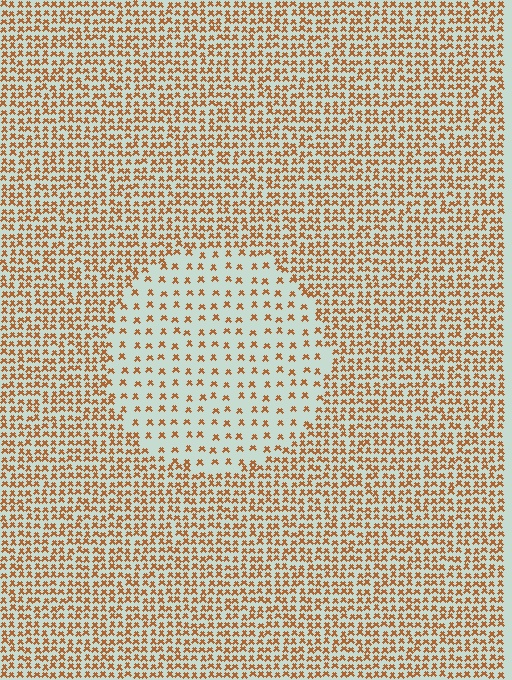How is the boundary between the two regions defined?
The boundary is defined by a change in element density (approximately 2.5x ratio). All elements are the same color, size, and shape.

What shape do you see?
I see a circle.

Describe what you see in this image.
The image contains small brown elements arranged at two different densities. A circle-shaped region is visible where the elements are less densely packed than the surrounding area.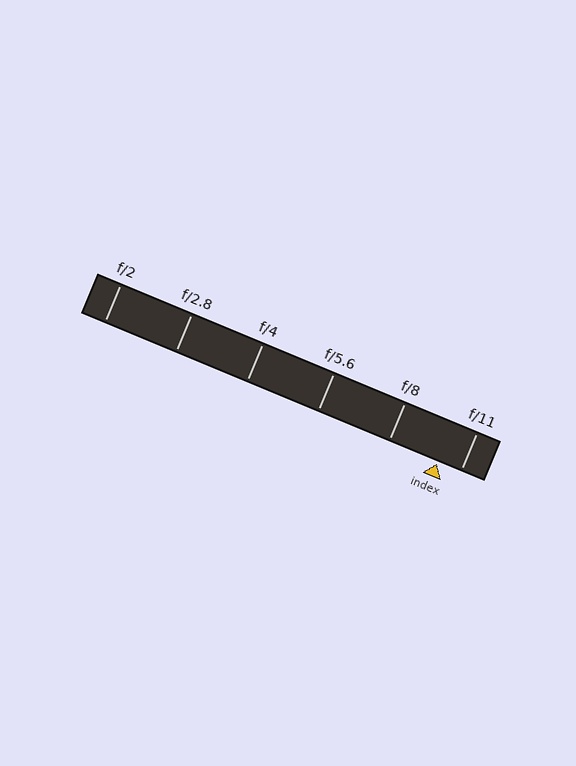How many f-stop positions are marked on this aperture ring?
There are 6 f-stop positions marked.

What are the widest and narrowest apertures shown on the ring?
The widest aperture shown is f/2 and the narrowest is f/11.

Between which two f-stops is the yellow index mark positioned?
The index mark is between f/8 and f/11.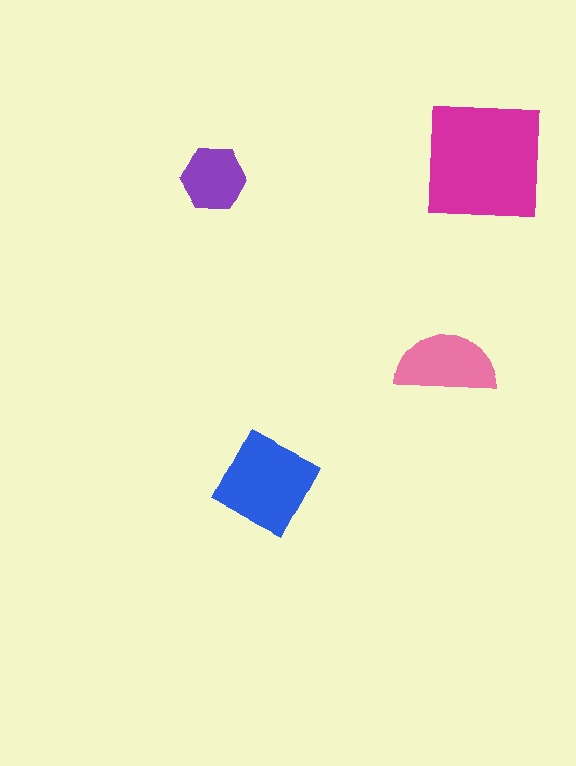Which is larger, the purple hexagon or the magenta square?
The magenta square.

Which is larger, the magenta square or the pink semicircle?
The magenta square.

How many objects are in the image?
There are 4 objects in the image.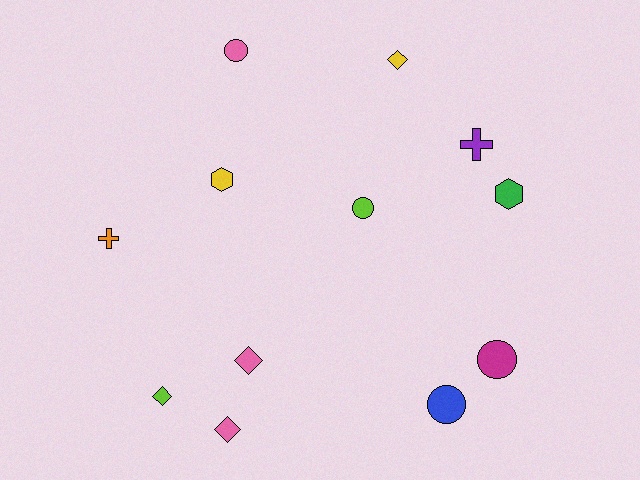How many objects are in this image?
There are 12 objects.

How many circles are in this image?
There are 4 circles.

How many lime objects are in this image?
There are 2 lime objects.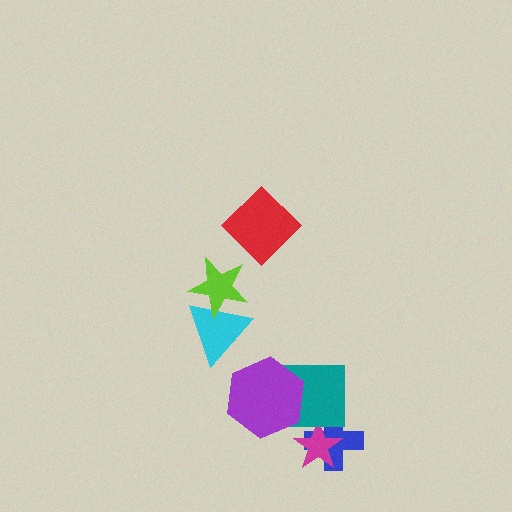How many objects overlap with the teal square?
3 objects overlap with the teal square.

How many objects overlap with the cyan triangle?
1 object overlaps with the cyan triangle.